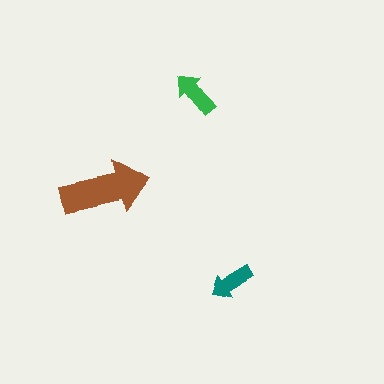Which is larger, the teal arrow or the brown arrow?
The brown one.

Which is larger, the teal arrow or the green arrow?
The green one.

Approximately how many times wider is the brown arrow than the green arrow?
About 2 times wider.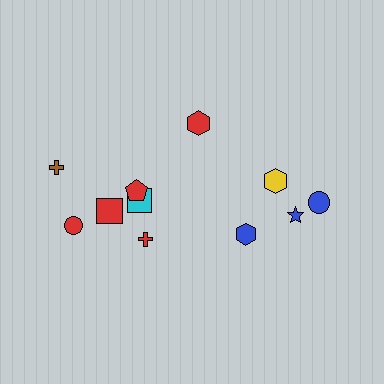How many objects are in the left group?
There are 7 objects.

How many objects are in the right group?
There are 4 objects.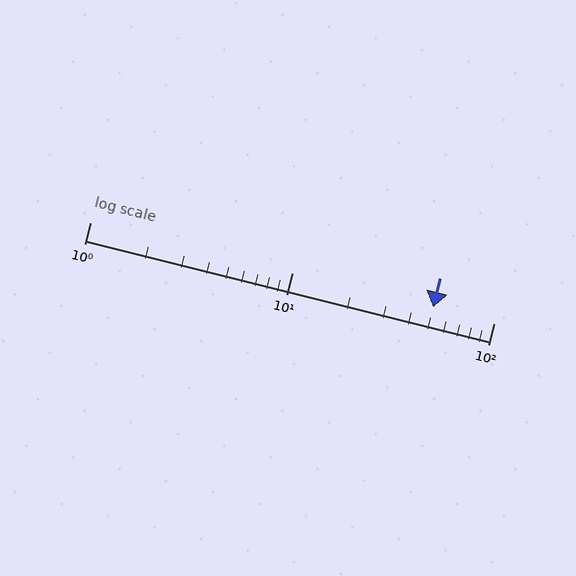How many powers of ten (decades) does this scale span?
The scale spans 2 decades, from 1 to 100.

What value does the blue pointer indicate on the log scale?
The pointer indicates approximately 50.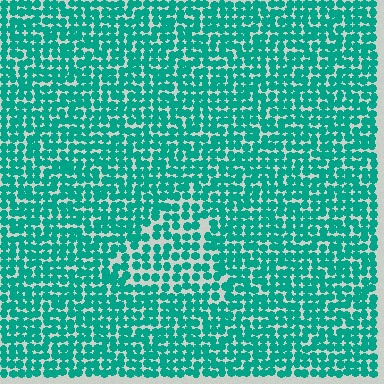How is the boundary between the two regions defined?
The boundary is defined by a change in element density (approximately 1.4x ratio). All elements are the same color, size, and shape.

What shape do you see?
I see a triangle.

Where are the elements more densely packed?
The elements are more densely packed outside the triangle boundary.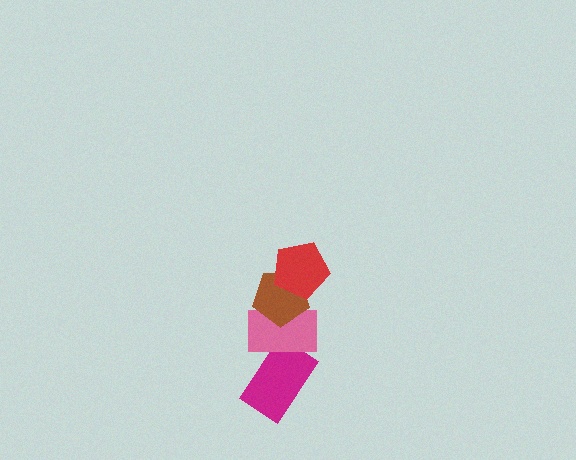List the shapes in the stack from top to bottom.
From top to bottom: the red pentagon, the brown pentagon, the pink rectangle, the magenta rectangle.